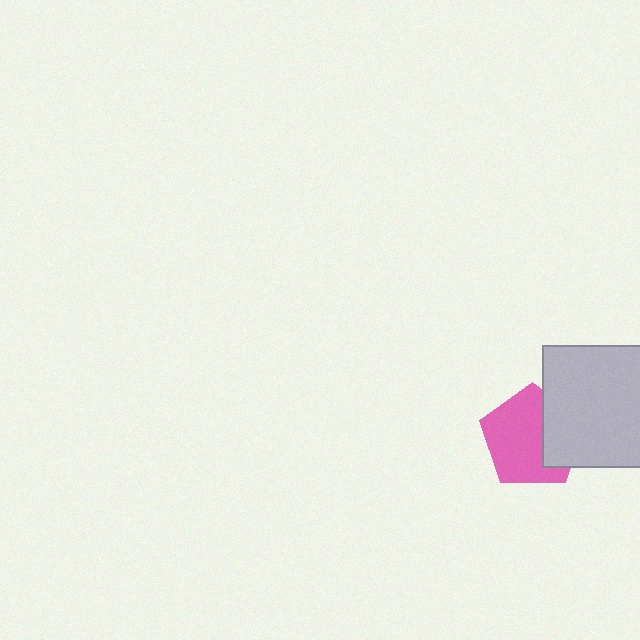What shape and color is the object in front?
The object in front is a light gray square.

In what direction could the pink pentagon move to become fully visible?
The pink pentagon could move left. That would shift it out from behind the light gray square entirely.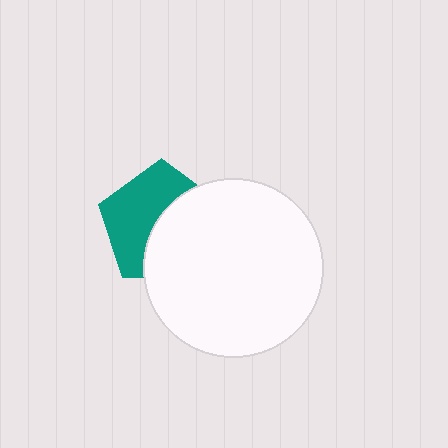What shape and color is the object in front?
The object in front is a white circle.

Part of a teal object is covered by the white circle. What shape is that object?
It is a pentagon.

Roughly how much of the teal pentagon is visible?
About half of it is visible (roughly 51%).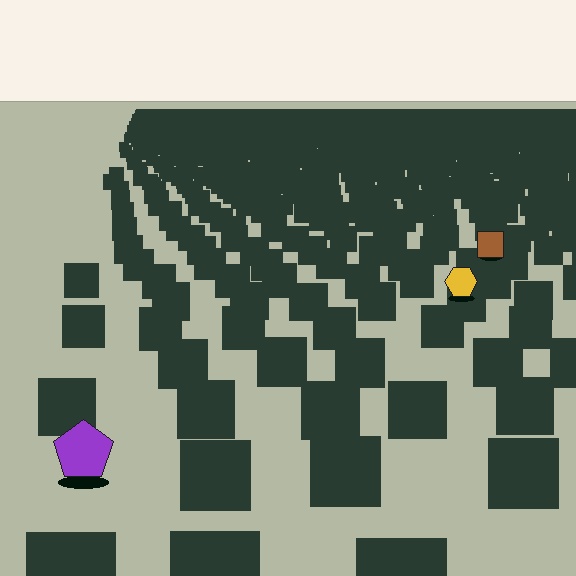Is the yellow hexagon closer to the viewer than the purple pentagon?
No. The purple pentagon is closer — you can tell from the texture gradient: the ground texture is coarser near it.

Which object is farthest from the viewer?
The brown square is farthest from the viewer. It appears smaller and the ground texture around it is denser.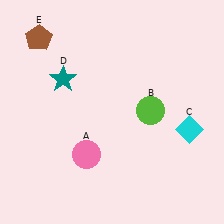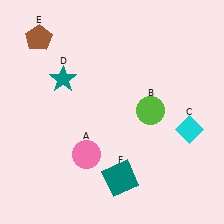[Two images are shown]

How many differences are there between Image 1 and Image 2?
There is 1 difference between the two images.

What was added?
A teal square (F) was added in Image 2.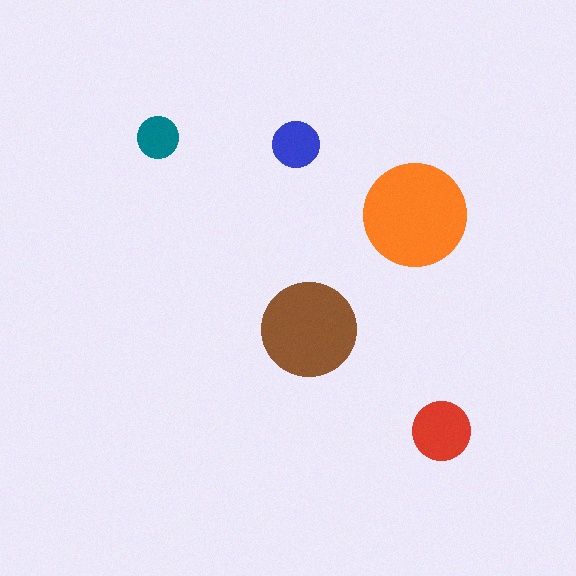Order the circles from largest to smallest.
the orange one, the brown one, the red one, the blue one, the teal one.